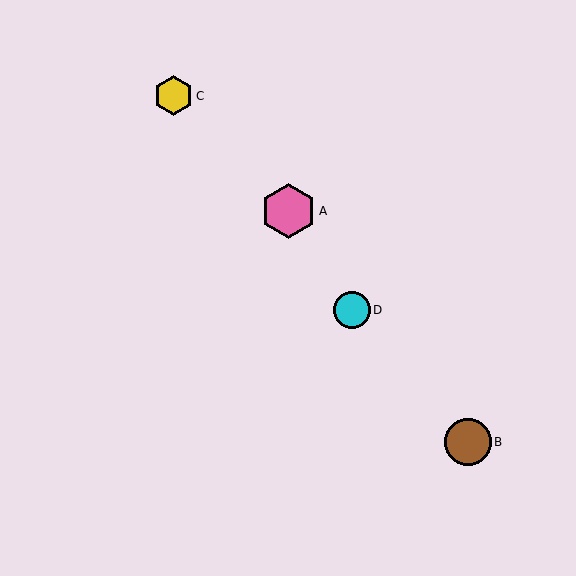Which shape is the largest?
The pink hexagon (labeled A) is the largest.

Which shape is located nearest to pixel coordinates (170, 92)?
The yellow hexagon (labeled C) at (174, 96) is nearest to that location.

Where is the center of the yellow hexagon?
The center of the yellow hexagon is at (174, 96).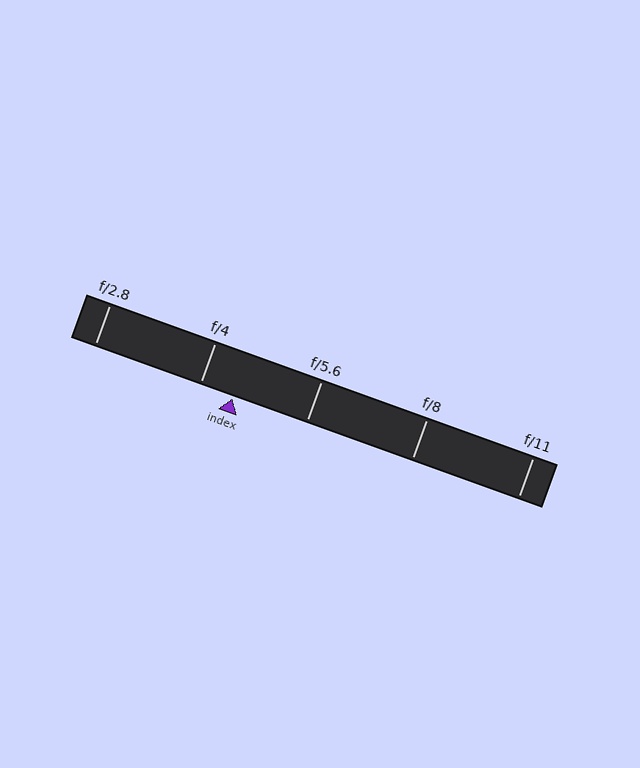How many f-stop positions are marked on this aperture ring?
There are 5 f-stop positions marked.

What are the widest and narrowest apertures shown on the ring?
The widest aperture shown is f/2.8 and the narrowest is f/11.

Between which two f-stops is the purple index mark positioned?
The index mark is between f/4 and f/5.6.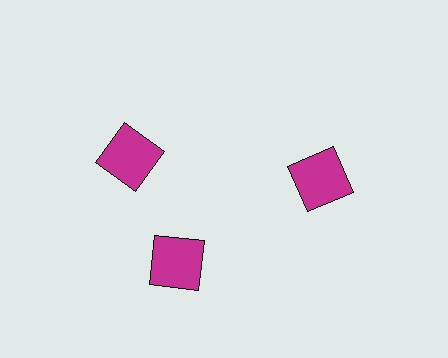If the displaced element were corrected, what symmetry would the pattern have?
It would have 3-fold rotational symmetry — the pattern would map onto itself every 120 degrees.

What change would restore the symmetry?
The symmetry would be restored by rotating it back into even spacing with its neighbors so that all 3 squares sit at equal angles and equal distance from the center.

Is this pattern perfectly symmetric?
No. The 3 magenta squares are arranged in a ring, but one element near the 11 o'clock position is rotated out of alignment along the ring, breaking the 3-fold rotational symmetry.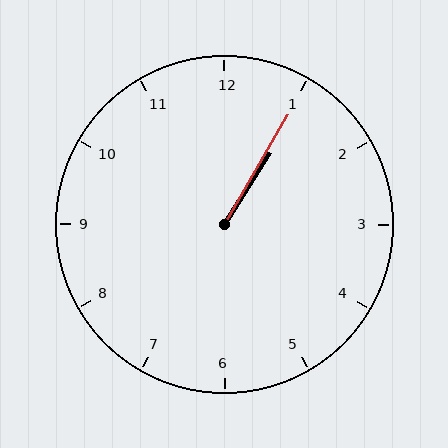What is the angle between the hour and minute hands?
Approximately 2 degrees.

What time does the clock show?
1:05.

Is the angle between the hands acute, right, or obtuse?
It is acute.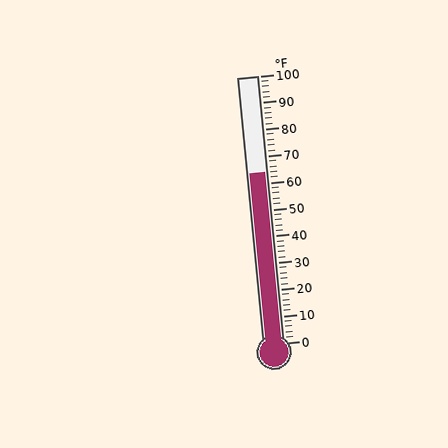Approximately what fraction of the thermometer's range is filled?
The thermometer is filled to approximately 65% of its range.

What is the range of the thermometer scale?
The thermometer scale ranges from 0°F to 100°F.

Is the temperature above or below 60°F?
The temperature is above 60°F.